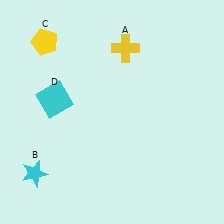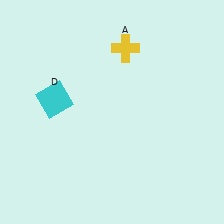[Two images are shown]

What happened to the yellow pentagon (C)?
The yellow pentagon (C) was removed in Image 2. It was in the top-left area of Image 1.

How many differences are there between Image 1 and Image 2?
There are 2 differences between the two images.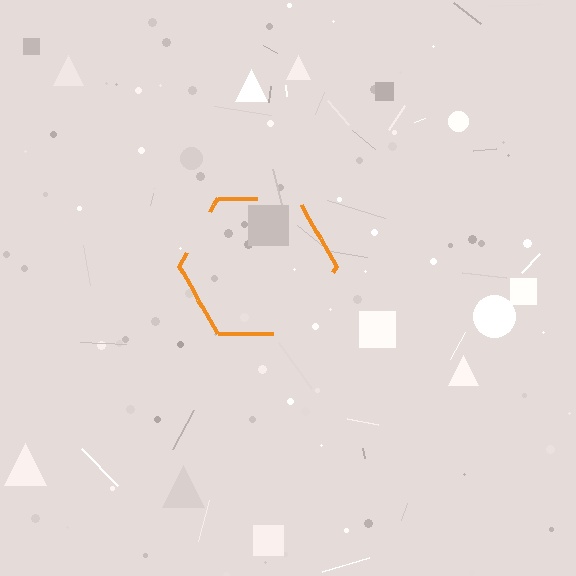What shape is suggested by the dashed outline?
The dashed outline suggests a hexagon.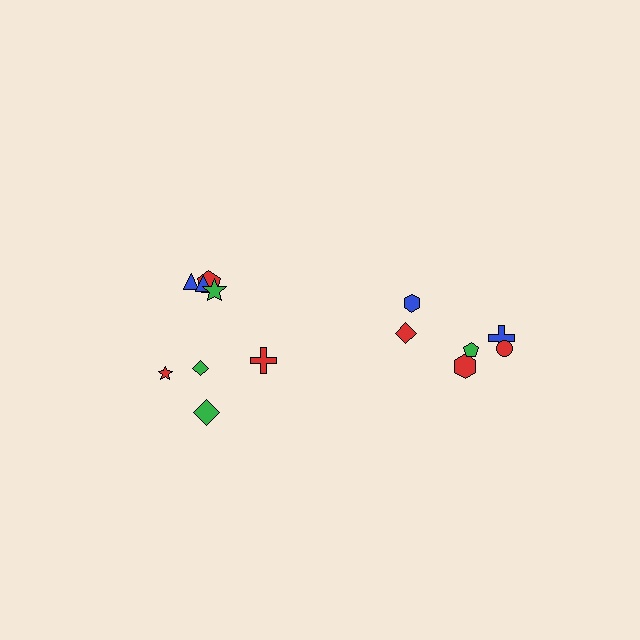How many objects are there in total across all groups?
There are 14 objects.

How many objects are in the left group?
There are 8 objects.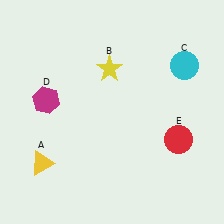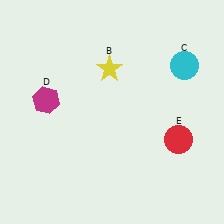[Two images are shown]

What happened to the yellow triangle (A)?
The yellow triangle (A) was removed in Image 2. It was in the bottom-left area of Image 1.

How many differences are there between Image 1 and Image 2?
There is 1 difference between the two images.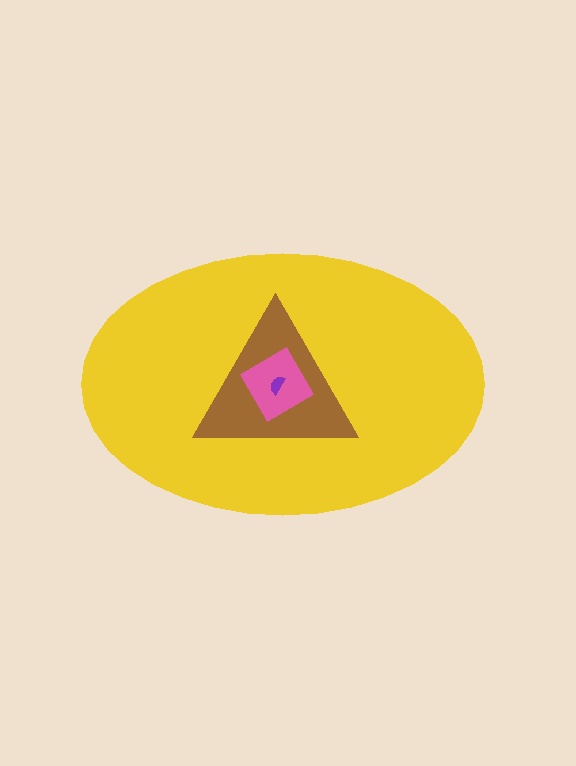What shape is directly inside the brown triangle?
The pink diamond.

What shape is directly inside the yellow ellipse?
The brown triangle.